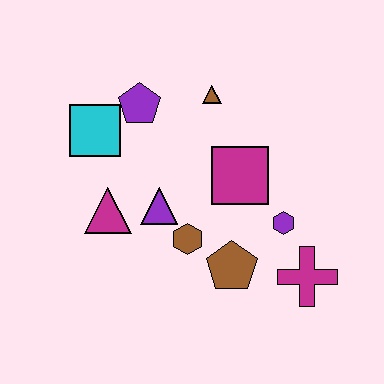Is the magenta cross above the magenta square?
No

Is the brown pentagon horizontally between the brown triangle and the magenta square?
Yes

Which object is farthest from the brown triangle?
The magenta cross is farthest from the brown triangle.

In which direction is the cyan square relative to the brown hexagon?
The cyan square is above the brown hexagon.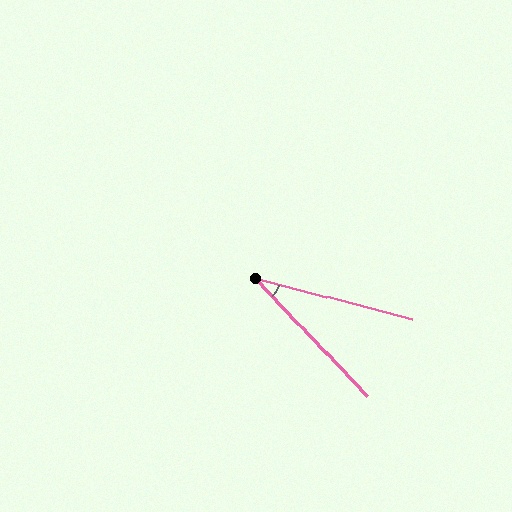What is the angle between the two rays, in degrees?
Approximately 32 degrees.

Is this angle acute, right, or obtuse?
It is acute.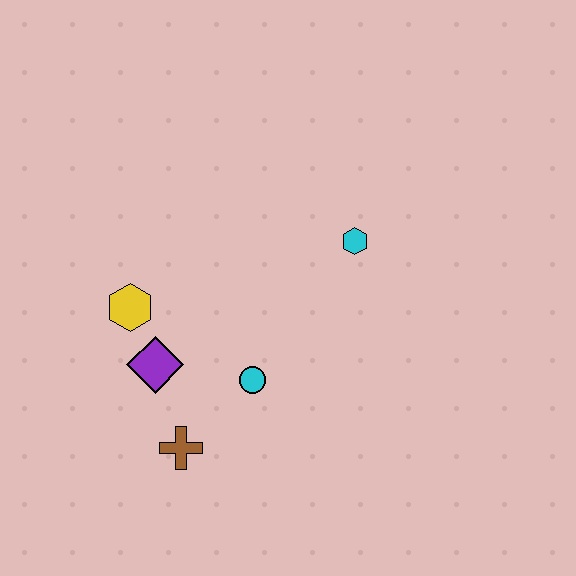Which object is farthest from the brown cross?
The cyan hexagon is farthest from the brown cross.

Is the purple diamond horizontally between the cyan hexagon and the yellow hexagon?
Yes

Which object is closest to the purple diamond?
The yellow hexagon is closest to the purple diamond.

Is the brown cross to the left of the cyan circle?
Yes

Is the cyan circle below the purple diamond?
Yes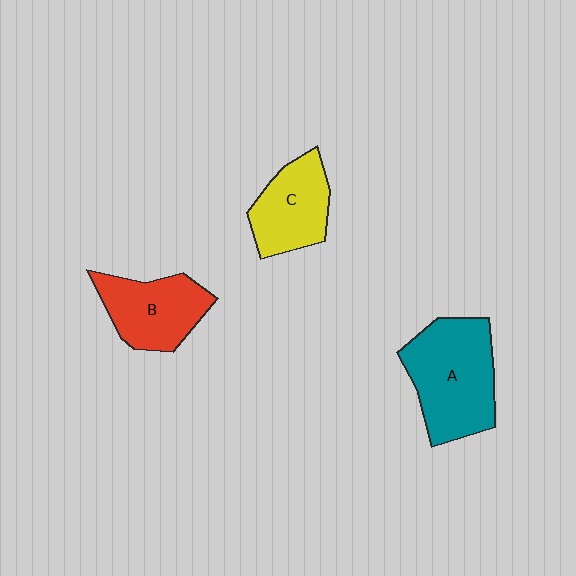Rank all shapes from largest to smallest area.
From largest to smallest: A (teal), B (red), C (yellow).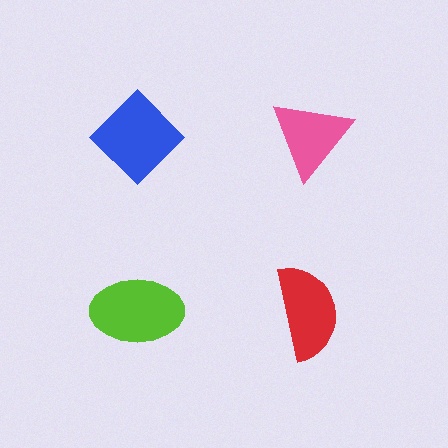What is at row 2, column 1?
A lime ellipse.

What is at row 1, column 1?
A blue diamond.